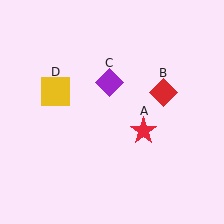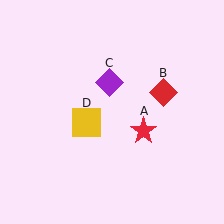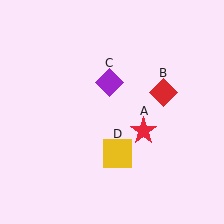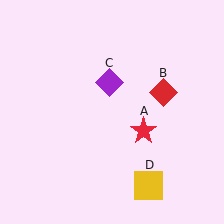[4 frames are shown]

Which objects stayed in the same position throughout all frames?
Red star (object A) and red diamond (object B) and purple diamond (object C) remained stationary.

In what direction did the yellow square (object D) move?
The yellow square (object D) moved down and to the right.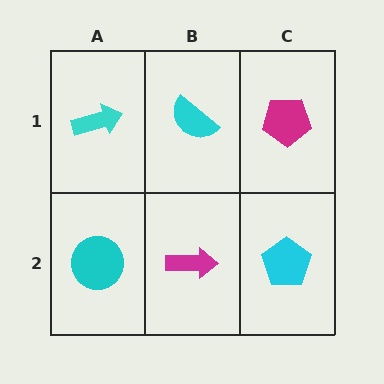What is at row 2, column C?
A cyan pentagon.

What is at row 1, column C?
A magenta pentagon.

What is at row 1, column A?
A cyan arrow.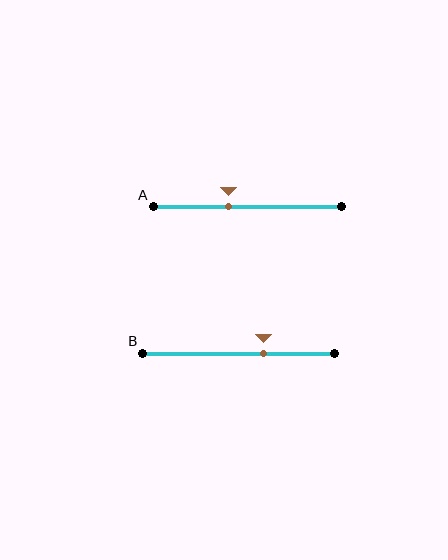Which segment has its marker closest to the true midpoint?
Segment A has its marker closest to the true midpoint.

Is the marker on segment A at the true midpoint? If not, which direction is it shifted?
No, the marker on segment A is shifted to the left by about 10% of the segment length.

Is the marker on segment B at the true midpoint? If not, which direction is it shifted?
No, the marker on segment B is shifted to the right by about 13% of the segment length.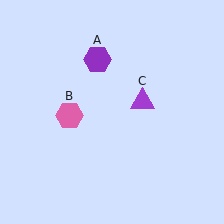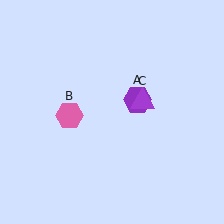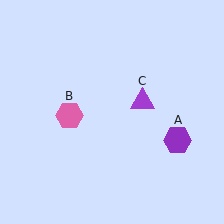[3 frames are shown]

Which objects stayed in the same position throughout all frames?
Pink hexagon (object B) and purple triangle (object C) remained stationary.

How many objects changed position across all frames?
1 object changed position: purple hexagon (object A).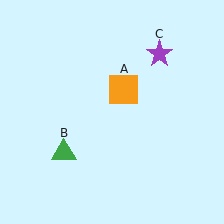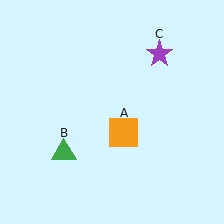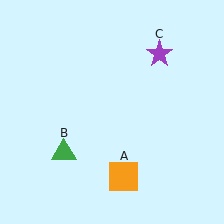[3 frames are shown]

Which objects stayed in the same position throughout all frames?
Green triangle (object B) and purple star (object C) remained stationary.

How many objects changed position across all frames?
1 object changed position: orange square (object A).